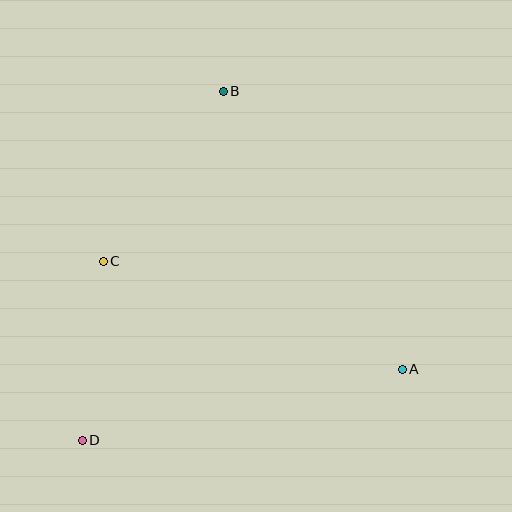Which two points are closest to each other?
Points C and D are closest to each other.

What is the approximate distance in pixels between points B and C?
The distance between B and C is approximately 208 pixels.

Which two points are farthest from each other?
Points B and D are farthest from each other.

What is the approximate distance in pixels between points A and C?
The distance between A and C is approximately 318 pixels.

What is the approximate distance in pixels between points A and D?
The distance between A and D is approximately 328 pixels.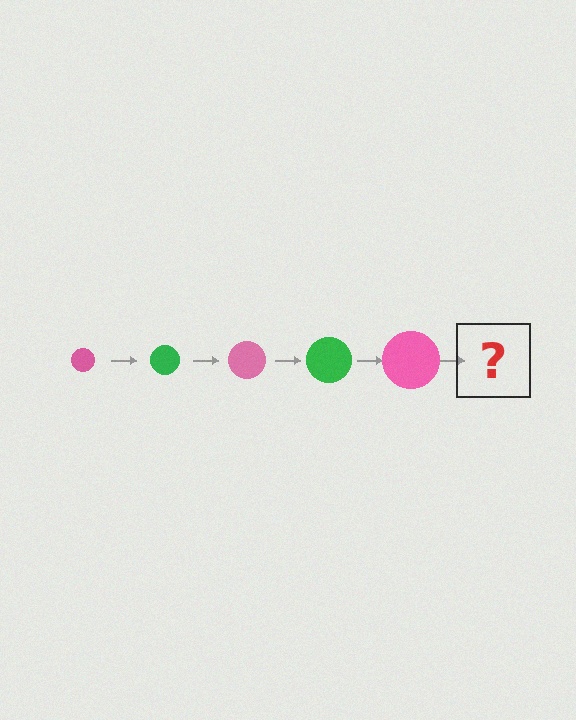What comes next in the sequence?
The next element should be a green circle, larger than the previous one.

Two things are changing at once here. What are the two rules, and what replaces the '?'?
The two rules are that the circle grows larger each step and the color cycles through pink and green. The '?' should be a green circle, larger than the previous one.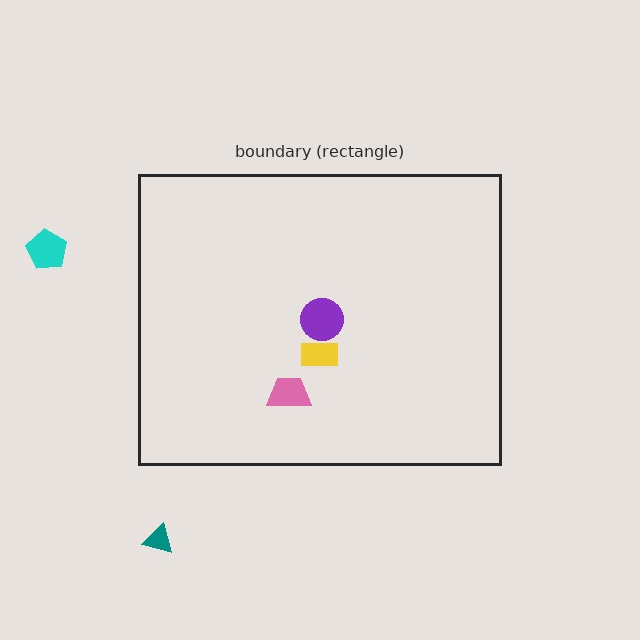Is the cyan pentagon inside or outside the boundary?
Outside.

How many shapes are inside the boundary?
3 inside, 2 outside.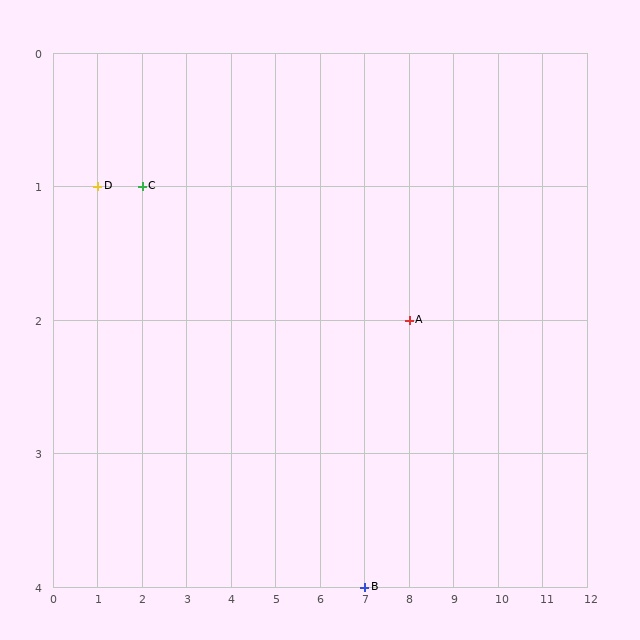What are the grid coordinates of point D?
Point D is at grid coordinates (1, 1).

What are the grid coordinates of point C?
Point C is at grid coordinates (2, 1).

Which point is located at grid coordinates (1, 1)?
Point D is at (1, 1).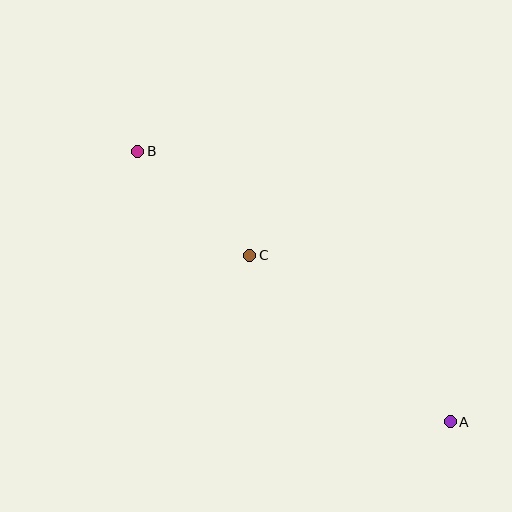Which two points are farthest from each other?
Points A and B are farthest from each other.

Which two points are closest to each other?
Points B and C are closest to each other.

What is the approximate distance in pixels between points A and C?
The distance between A and C is approximately 261 pixels.